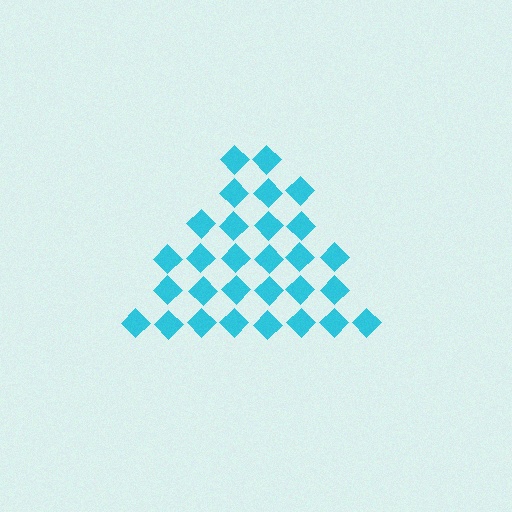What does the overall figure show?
The overall figure shows a triangle.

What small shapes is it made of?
It is made of small diamonds.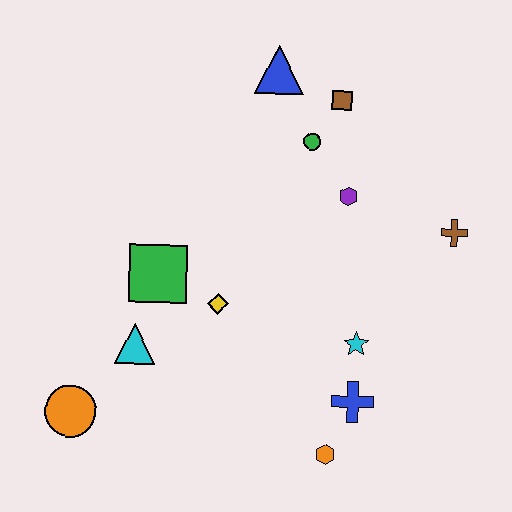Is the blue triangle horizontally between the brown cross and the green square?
Yes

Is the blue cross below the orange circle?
No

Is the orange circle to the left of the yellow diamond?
Yes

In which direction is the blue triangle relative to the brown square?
The blue triangle is to the left of the brown square.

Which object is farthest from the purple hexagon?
The orange circle is farthest from the purple hexagon.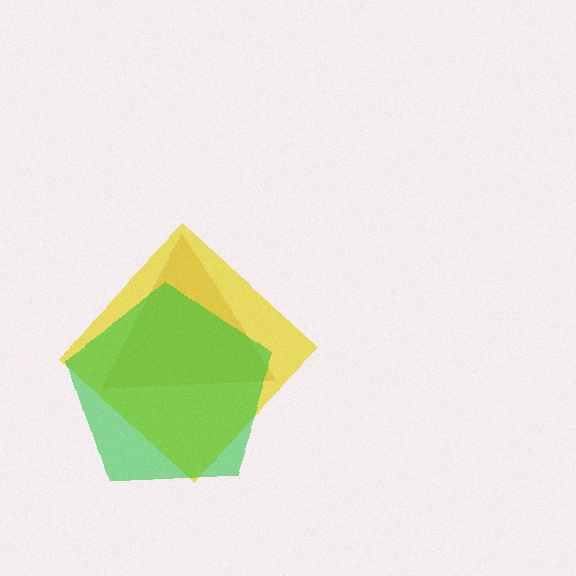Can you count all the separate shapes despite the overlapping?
Yes, there are 3 separate shapes.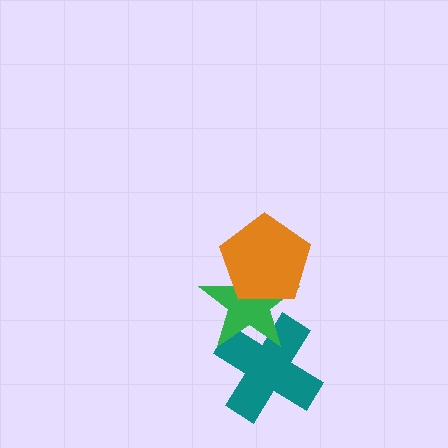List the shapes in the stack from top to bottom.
From top to bottom: the orange pentagon, the green star, the teal cross.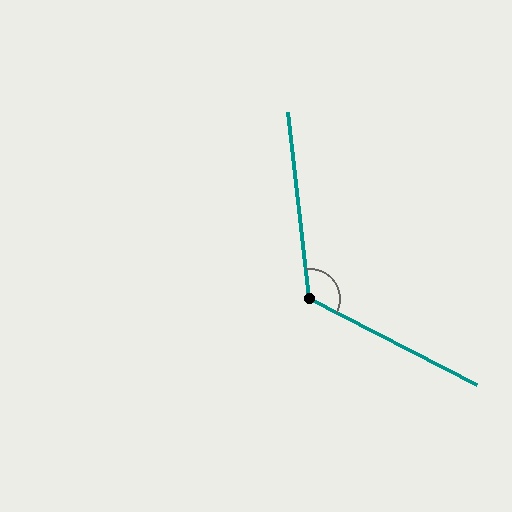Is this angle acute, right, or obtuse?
It is obtuse.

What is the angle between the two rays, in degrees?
Approximately 124 degrees.